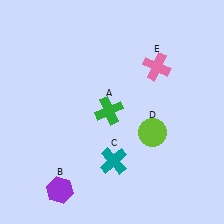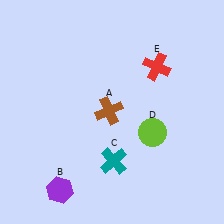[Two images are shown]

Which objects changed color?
A changed from green to brown. E changed from pink to red.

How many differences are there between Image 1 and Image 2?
There are 2 differences between the two images.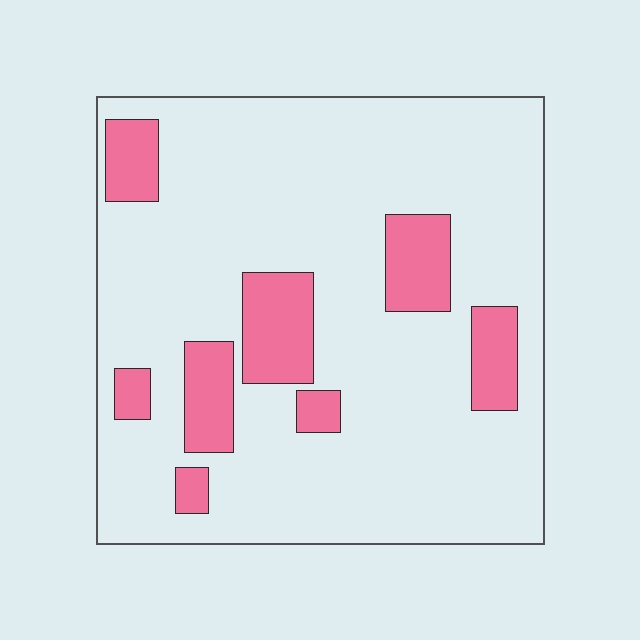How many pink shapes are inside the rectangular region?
8.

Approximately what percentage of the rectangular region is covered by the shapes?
Approximately 15%.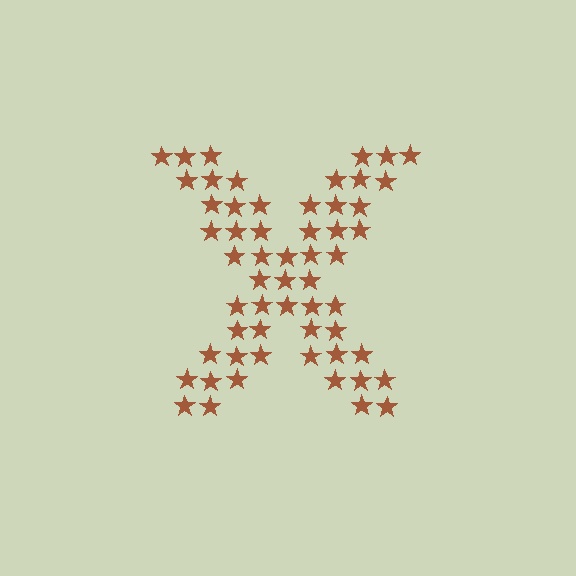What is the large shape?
The large shape is the letter X.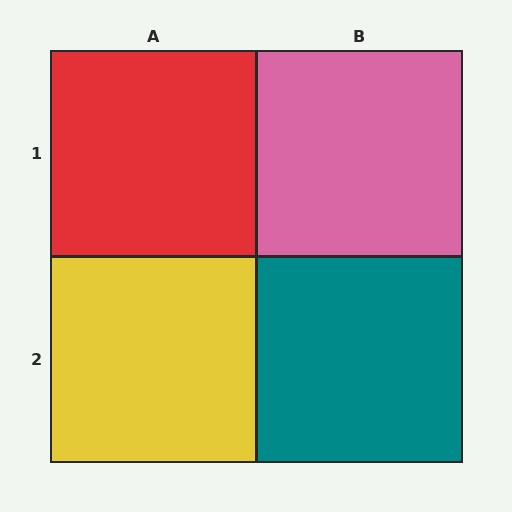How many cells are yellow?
1 cell is yellow.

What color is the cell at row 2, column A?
Yellow.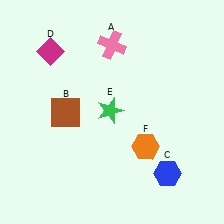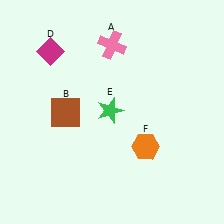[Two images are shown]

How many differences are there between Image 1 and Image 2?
There is 1 difference between the two images.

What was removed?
The blue hexagon (C) was removed in Image 2.